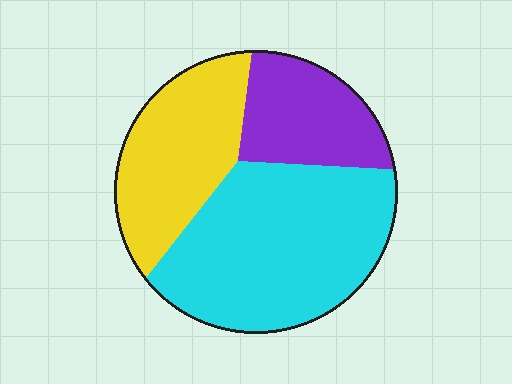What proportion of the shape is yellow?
Yellow covers around 30% of the shape.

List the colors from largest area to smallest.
From largest to smallest: cyan, yellow, purple.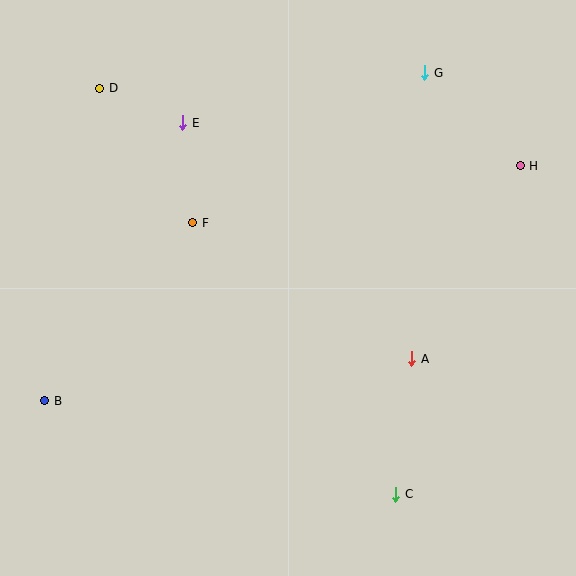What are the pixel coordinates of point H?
Point H is at (520, 166).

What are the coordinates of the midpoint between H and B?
The midpoint between H and B is at (282, 283).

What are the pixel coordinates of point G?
Point G is at (425, 73).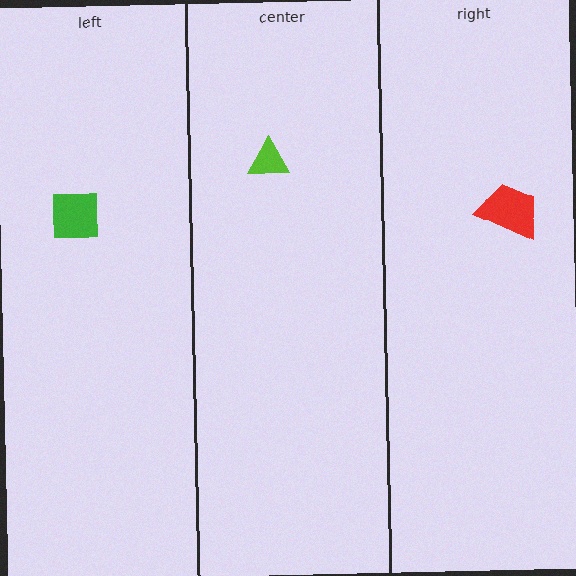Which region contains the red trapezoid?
The right region.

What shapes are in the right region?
The red trapezoid.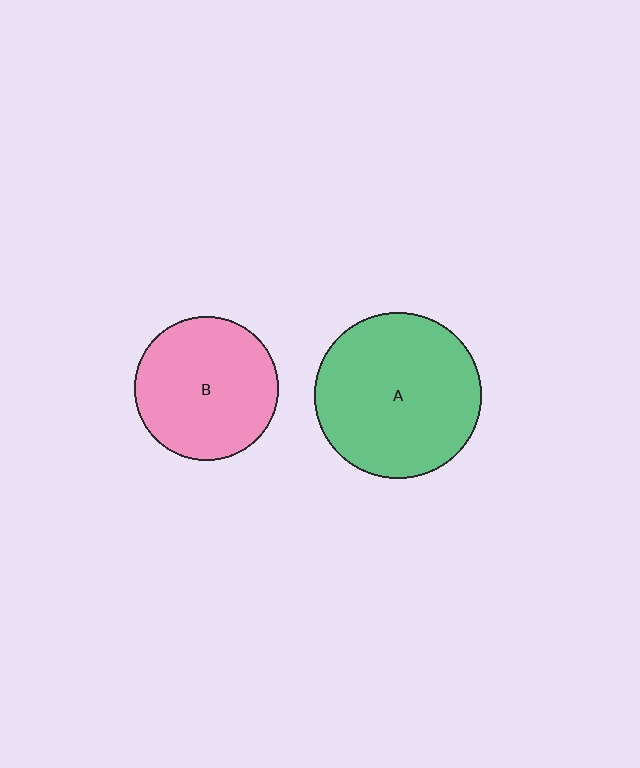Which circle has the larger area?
Circle A (green).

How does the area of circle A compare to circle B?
Approximately 1.3 times.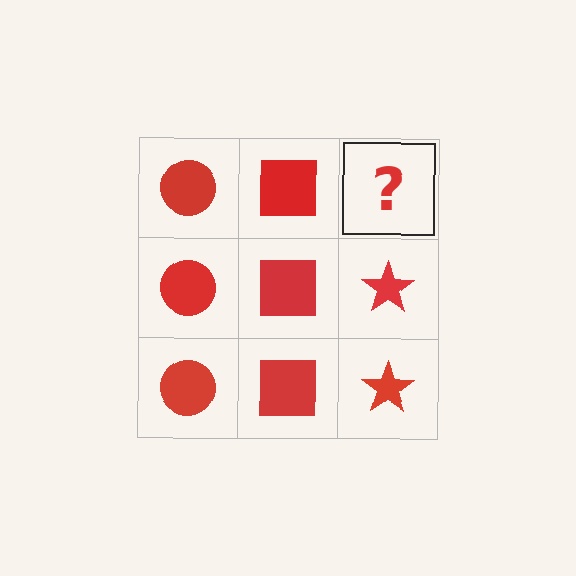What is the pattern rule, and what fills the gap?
The rule is that each column has a consistent shape. The gap should be filled with a red star.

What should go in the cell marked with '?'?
The missing cell should contain a red star.